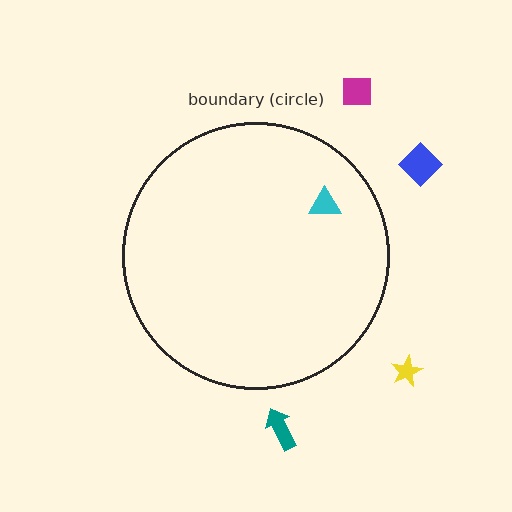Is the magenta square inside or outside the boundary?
Outside.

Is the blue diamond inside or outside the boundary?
Outside.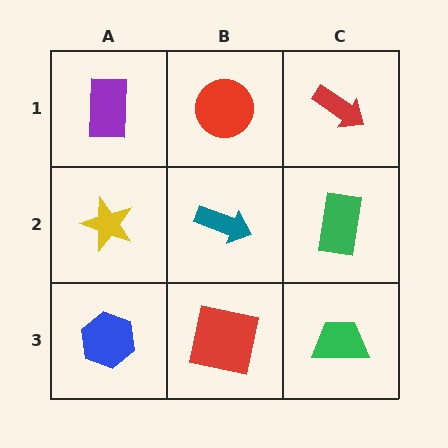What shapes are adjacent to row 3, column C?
A green rectangle (row 2, column C), a red square (row 3, column B).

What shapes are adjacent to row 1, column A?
A yellow star (row 2, column A), a red circle (row 1, column B).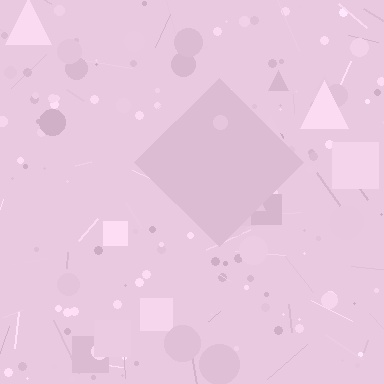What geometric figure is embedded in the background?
A diamond is embedded in the background.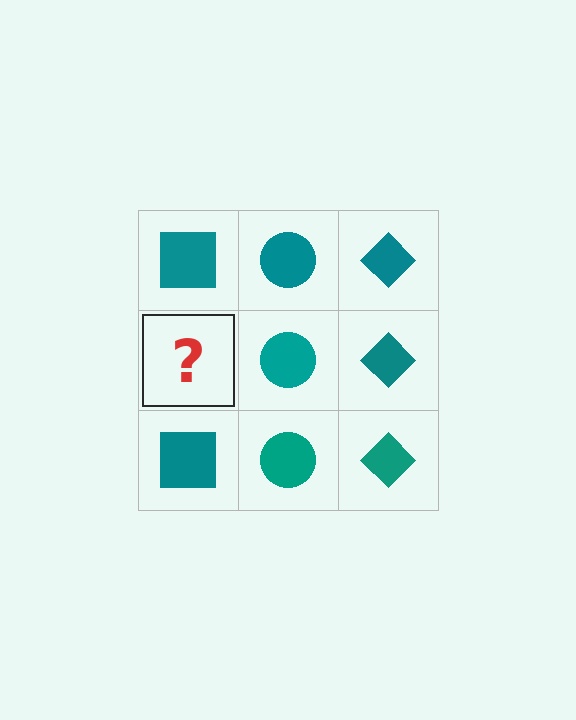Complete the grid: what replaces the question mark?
The question mark should be replaced with a teal square.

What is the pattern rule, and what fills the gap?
The rule is that each column has a consistent shape. The gap should be filled with a teal square.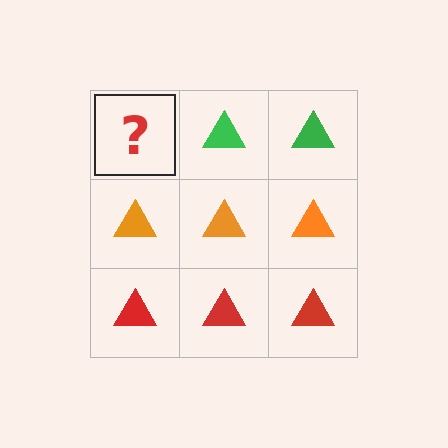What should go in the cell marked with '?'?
The missing cell should contain a green triangle.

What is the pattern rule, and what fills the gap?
The rule is that each row has a consistent color. The gap should be filled with a green triangle.